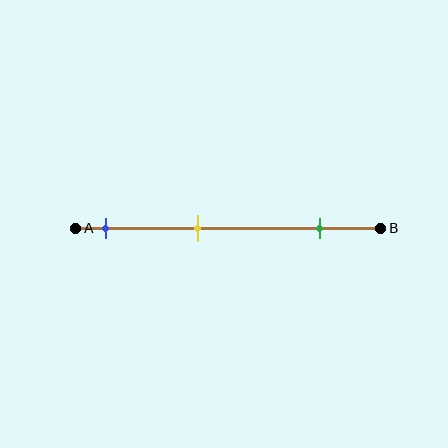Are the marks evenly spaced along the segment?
Yes, the marks are approximately evenly spaced.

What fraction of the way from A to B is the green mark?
The green mark is approximately 80% (0.8) of the way from A to B.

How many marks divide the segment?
There are 3 marks dividing the segment.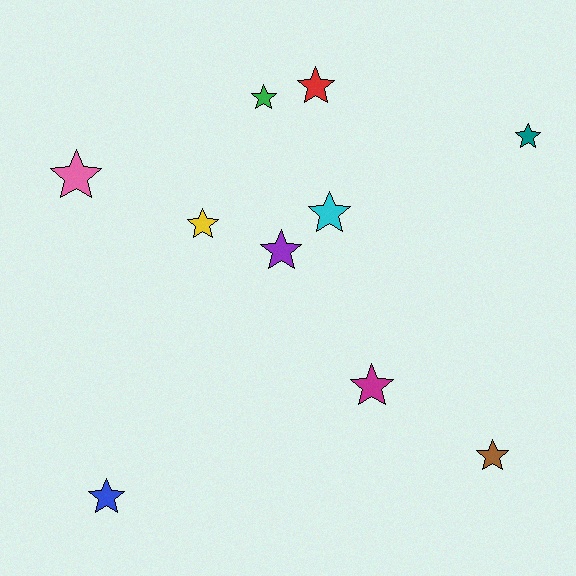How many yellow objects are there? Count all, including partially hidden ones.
There is 1 yellow object.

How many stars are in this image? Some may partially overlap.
There are 10 stars.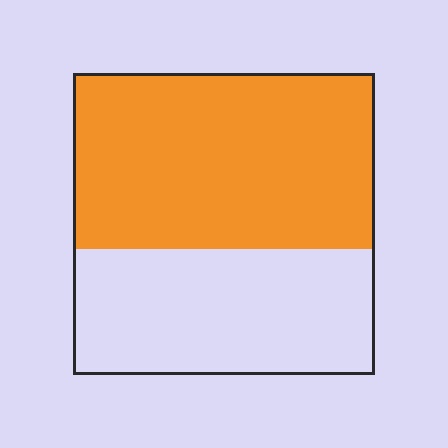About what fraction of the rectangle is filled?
About three fifths (3/5).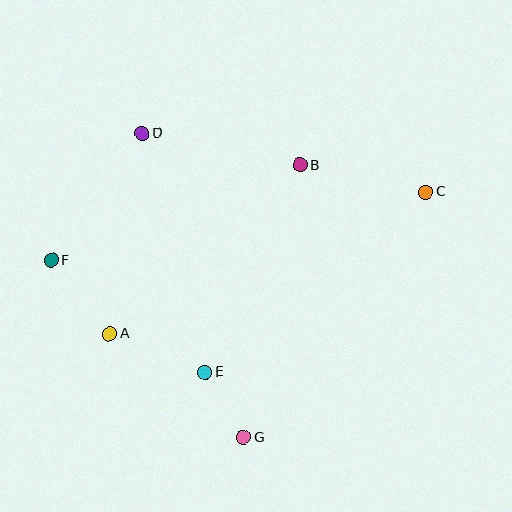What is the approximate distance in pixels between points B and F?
The distance between B and F is approximately 266 pixels.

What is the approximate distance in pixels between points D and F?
The distance between D and F is approximately 156 pixels.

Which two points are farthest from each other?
Points C and F are farthest from each other.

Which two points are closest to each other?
Points E and G are closest to each other.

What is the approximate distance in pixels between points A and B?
The distance between A and B is approximately 254 pixels.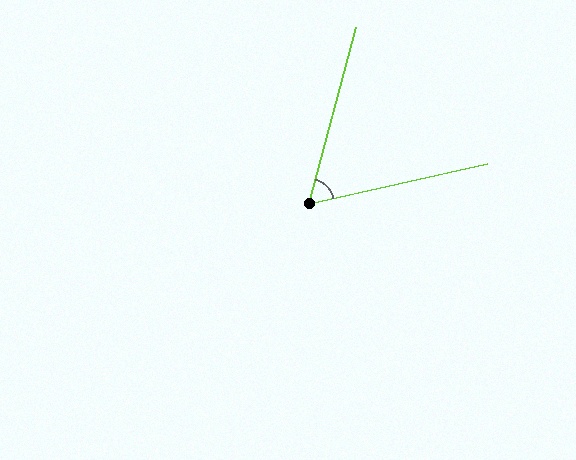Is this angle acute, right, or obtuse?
It is acute.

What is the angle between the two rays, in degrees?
Approximately 62 degrees.